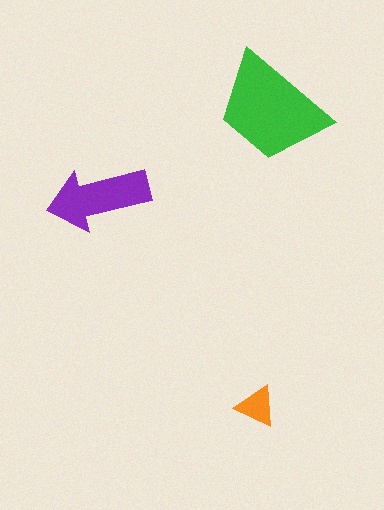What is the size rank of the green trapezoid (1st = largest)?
1st.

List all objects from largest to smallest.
The green trapezoid, the purple arrow, the orange triangle.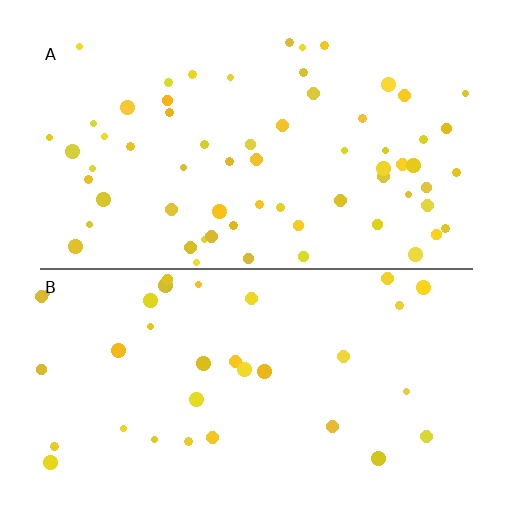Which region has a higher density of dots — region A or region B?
A (the top).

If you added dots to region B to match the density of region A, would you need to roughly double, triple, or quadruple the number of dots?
Approximately double.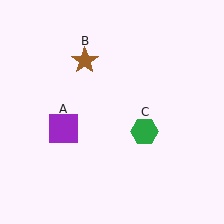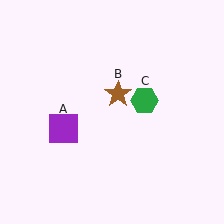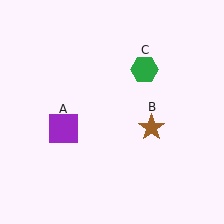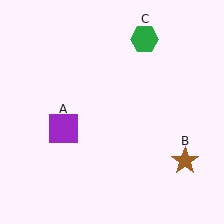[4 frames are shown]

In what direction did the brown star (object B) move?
The brown star (object B) moved down and to the right.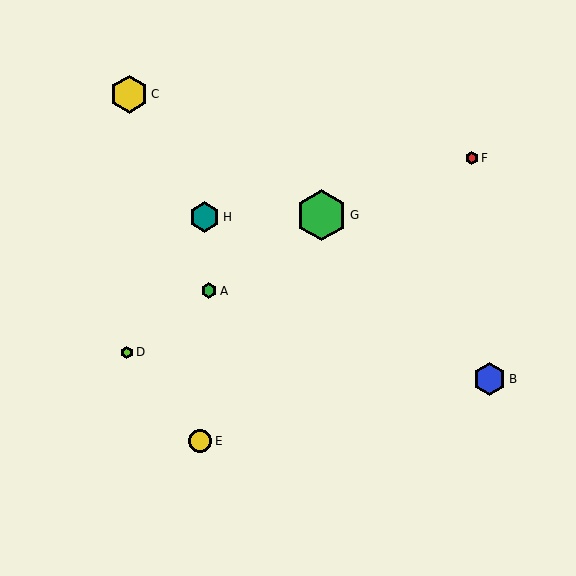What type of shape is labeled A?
Shape A is a green hexagon.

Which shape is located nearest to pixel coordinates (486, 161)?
The red hexagon (labeled F) at (472, 158) is nearest to that location.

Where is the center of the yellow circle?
The center of the yellow circle is at (200, 441).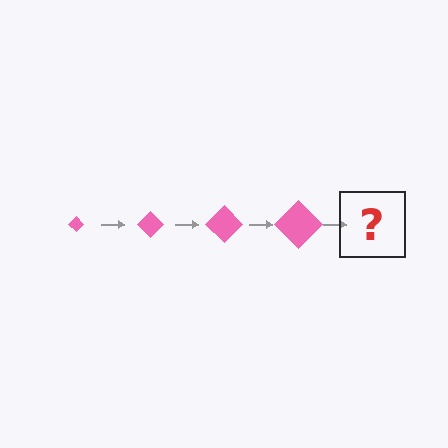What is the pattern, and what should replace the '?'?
The pattern is that the diamond gets progressively larger each step. The '?' should be a pink diamond, larger than the previous one.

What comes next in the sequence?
The next element should be a pink diamond, larger than the previous one.